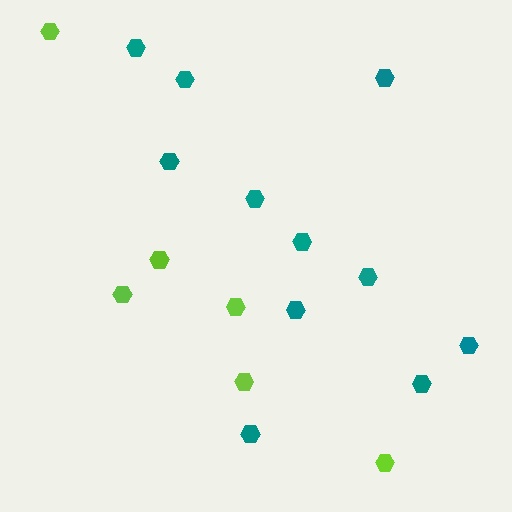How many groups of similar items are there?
There are 2 groups: one group of teal hexagons (11) and one group of lime hexagons (6).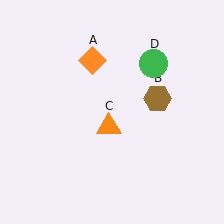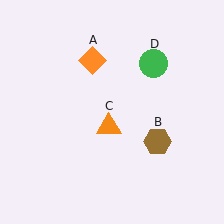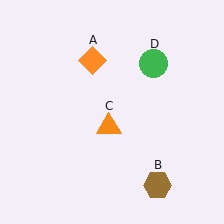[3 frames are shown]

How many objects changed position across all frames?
1 object changed position: brown hexagon (object B).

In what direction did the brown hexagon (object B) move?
The brown hexagon (object B) moved down.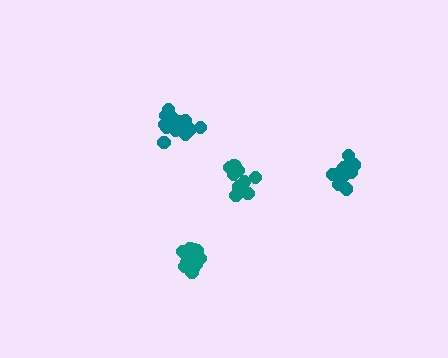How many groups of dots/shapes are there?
There are 4 groups.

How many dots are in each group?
Group 1: 17 dots, Group 2: 14 dots, Group 3: 16 dots, Group 4: 13 dots (60 total).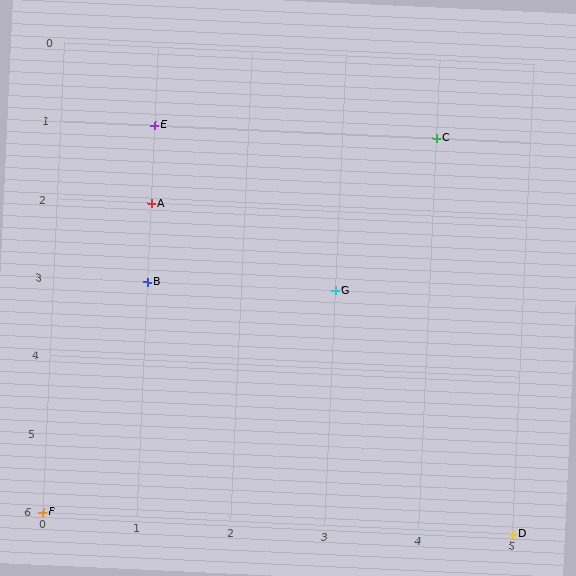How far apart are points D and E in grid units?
Points D and E are 4 columns and 5 rows apart (about 6.4 grid units diagonally).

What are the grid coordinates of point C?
Point C is at grid coordinates (4, 1).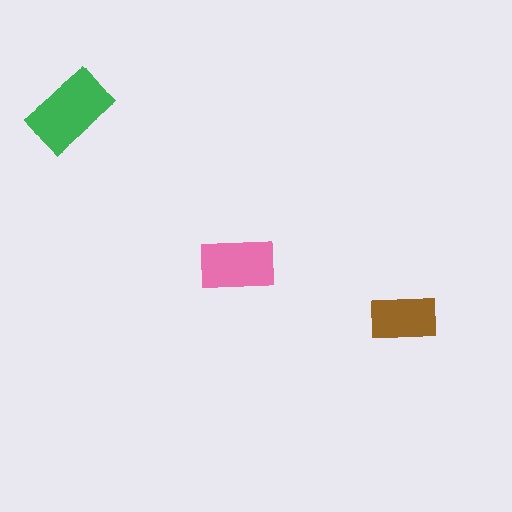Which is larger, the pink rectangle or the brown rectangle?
The pink one.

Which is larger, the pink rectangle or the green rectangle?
The green one.